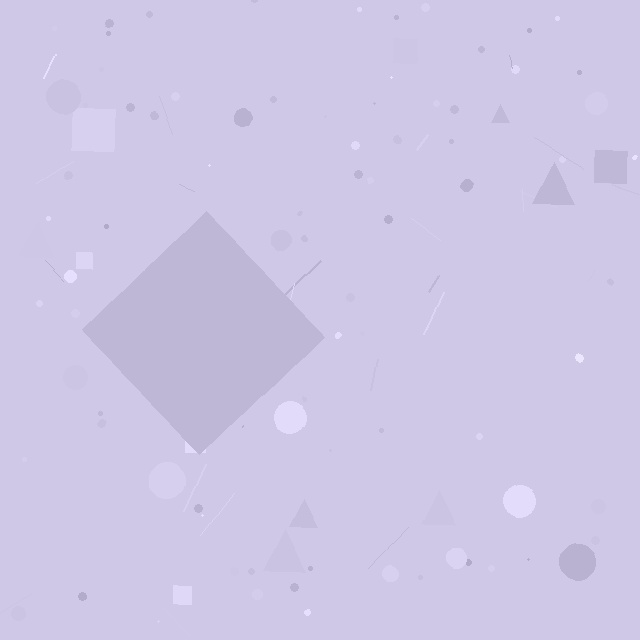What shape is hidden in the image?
A diamond is hidden in the image.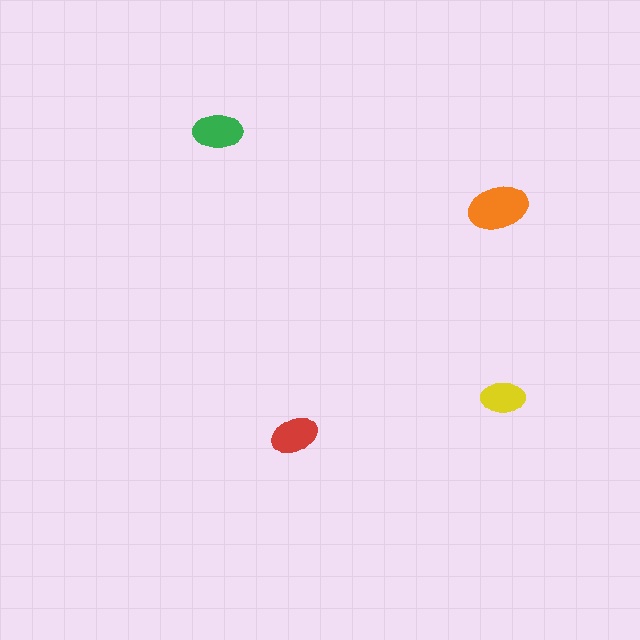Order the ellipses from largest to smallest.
the orange one, the green one, the red one, the yellow one.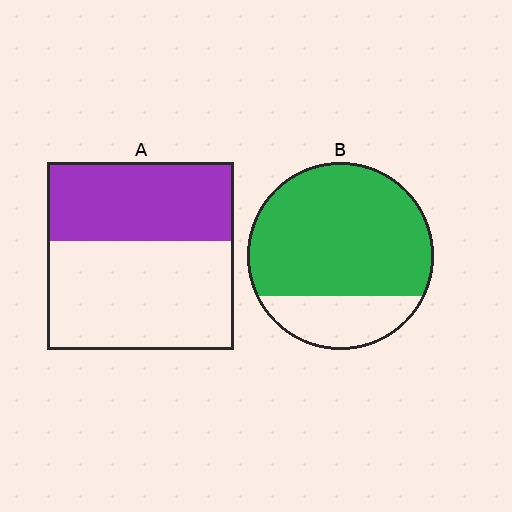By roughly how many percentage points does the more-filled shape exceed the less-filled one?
By roughly 35 percentage points (B over A).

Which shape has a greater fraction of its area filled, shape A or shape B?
Shape B.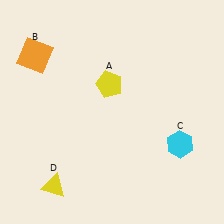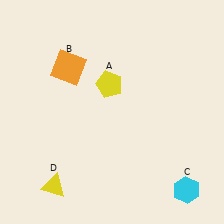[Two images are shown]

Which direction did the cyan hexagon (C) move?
The cyan hexagon (C) moved down.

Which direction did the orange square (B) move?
The orange square (B) moved right.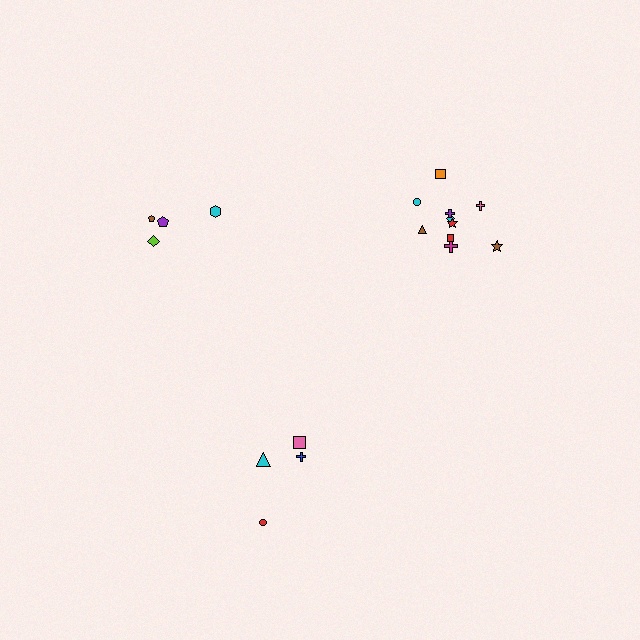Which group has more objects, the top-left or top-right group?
The top-right group.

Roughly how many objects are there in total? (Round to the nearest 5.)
Roughly 20 objects in total.